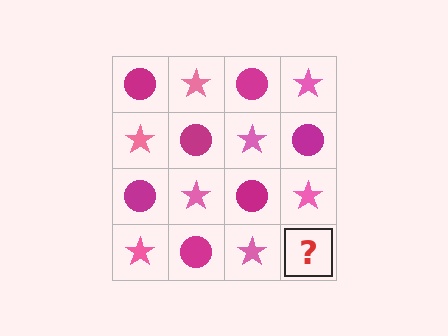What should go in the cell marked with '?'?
The missing cell should contain a magenta circle.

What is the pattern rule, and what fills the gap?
The rule is that it alternates magenta circle and pink star in a checkerboard pattern. The gap should be filled with a magenta circle.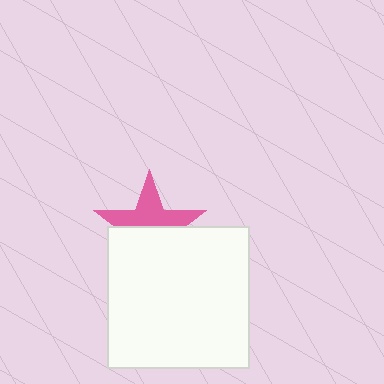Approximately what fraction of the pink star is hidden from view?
Roughly 52% of the pink star is hidden behind the white square.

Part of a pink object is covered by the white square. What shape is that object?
It is a star.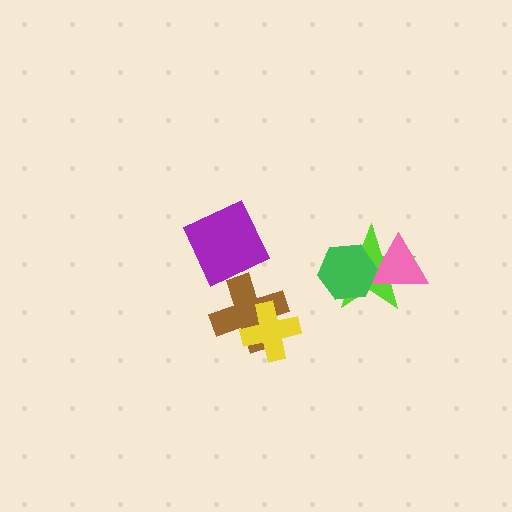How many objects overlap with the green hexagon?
2 objects overlap with the green hexagon.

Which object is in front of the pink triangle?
The green hexagon is in front of the pink triangle.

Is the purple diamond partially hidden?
No, no other shape covers it.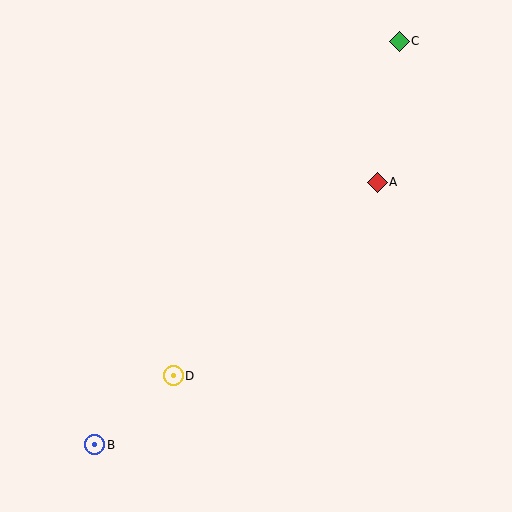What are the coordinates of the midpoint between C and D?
The midpoint between C and D is at (286, 209).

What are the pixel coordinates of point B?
Point B is at (95, 445).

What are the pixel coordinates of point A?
Point A is at (377, 182).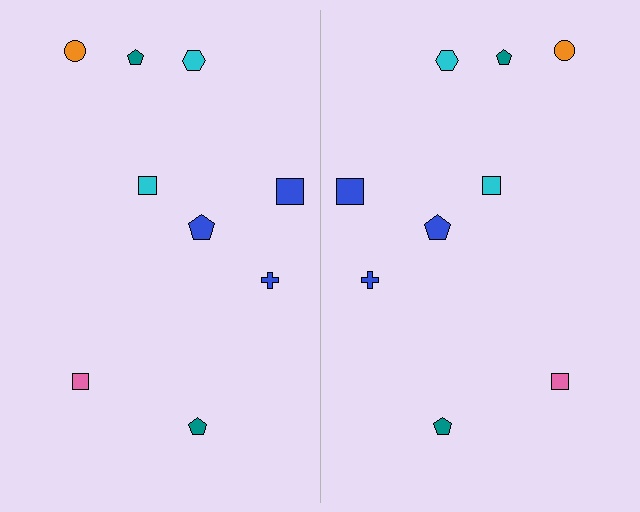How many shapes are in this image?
There are 18 shapes in this image.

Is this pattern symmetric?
Yes, this pattern has bilateral (reflection) symmetry.